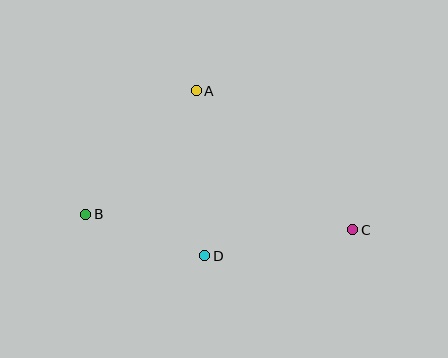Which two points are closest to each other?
Points B and D are closest to each other.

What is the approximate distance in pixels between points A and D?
The distance between A and D is approximately 165 pixels.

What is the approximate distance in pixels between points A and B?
The distance between A and B is approximately 166 pixels.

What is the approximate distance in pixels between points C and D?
The distance between C and D is approximately 150 pixels.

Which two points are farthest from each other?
Points B and C are farthest from each other.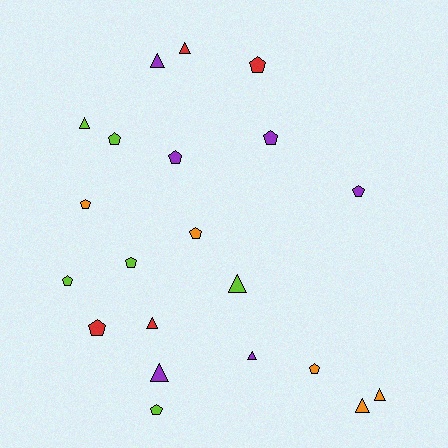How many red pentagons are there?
There are 2 red pentagons.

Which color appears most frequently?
Purple, with 6 objects.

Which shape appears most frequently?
Pentagon, with 12 objects.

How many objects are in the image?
There are 21 objects.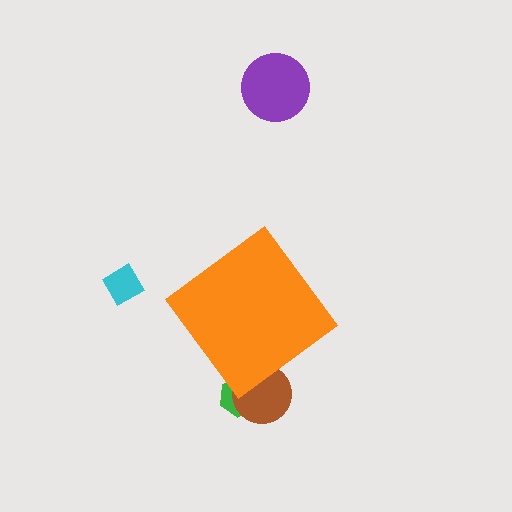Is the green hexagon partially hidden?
Yes, the green hexagon is partially hidden behind the orange diamond.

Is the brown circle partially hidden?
Yes, the brown circle is partially hidden behind the orange diamond.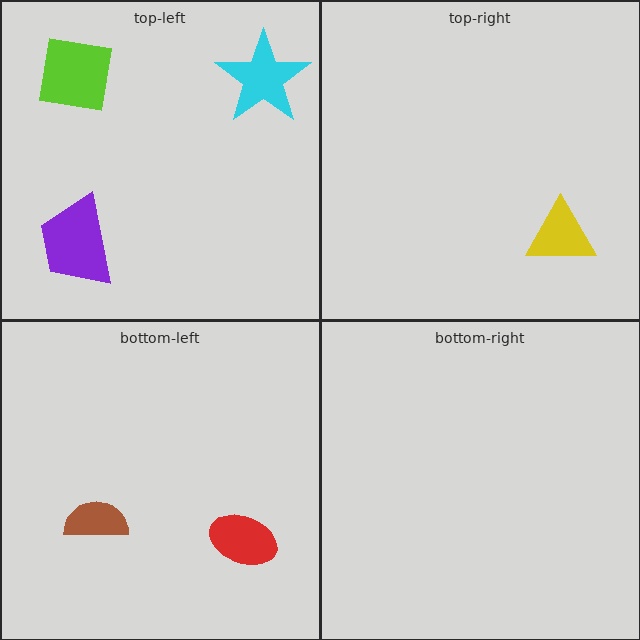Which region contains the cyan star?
The top-left region.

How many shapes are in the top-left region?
3.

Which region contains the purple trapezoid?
The top-left region.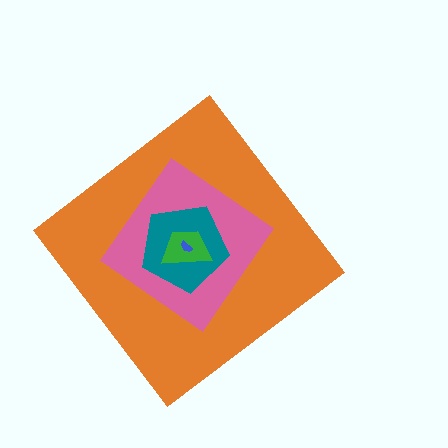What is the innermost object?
The blue semicircle.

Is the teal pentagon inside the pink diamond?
Yes.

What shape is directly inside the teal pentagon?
The green trapezoid.